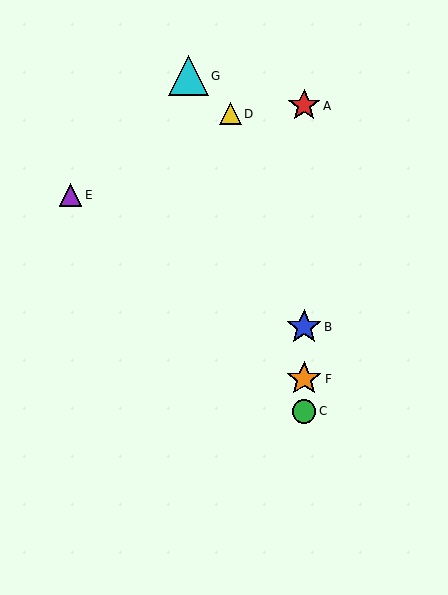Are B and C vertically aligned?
Yes, both are at x≈304.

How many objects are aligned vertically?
4 objects (A, B, C, F) are aligned vertically.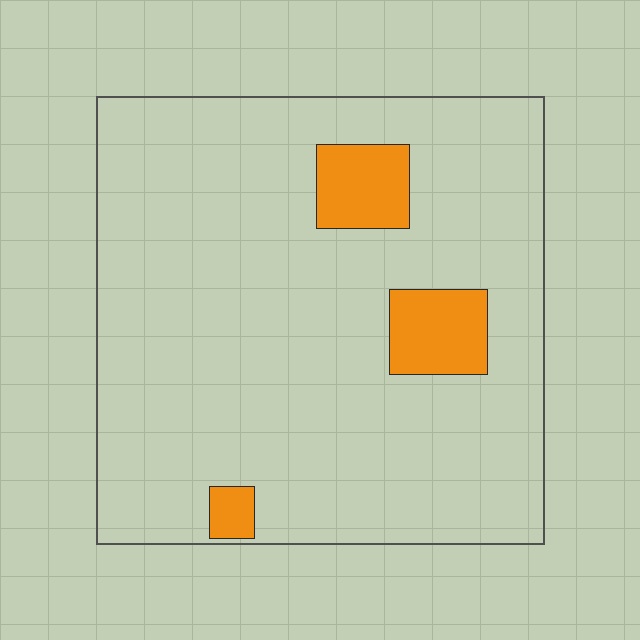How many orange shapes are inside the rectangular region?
3.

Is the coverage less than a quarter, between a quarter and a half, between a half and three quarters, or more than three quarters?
Less than a quarter.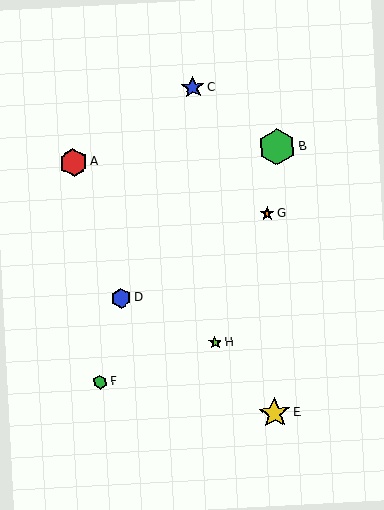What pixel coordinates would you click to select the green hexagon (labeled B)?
Click at (277, 147) to select the green hexagon B.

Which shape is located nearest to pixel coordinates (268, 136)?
The green hexagon (labeled B) at (277, 147) is nearest to that location.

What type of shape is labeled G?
Shape G is an orange star.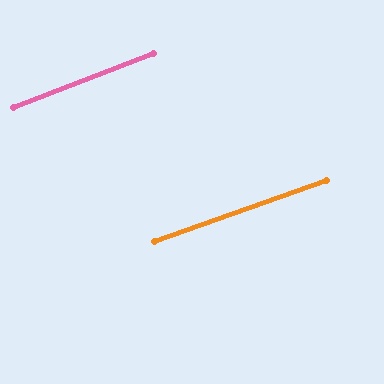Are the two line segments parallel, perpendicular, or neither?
Parallel — their directions differ by only 1.8°.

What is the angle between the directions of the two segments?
Approximately 2 degrees.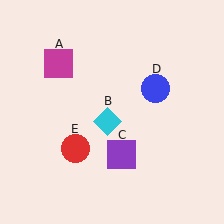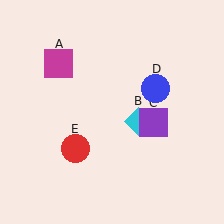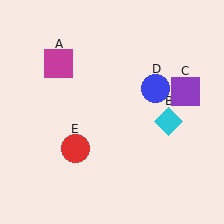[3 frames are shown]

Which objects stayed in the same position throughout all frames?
Magenta square (object A) and blue circle (object D) and red circle (object E) remained stationary.